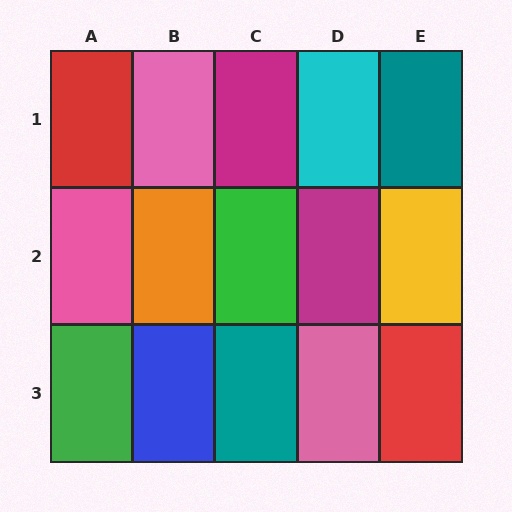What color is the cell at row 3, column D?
Pink.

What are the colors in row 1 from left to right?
Red, pink, magenta, cyan, teal.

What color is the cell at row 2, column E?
Yellow.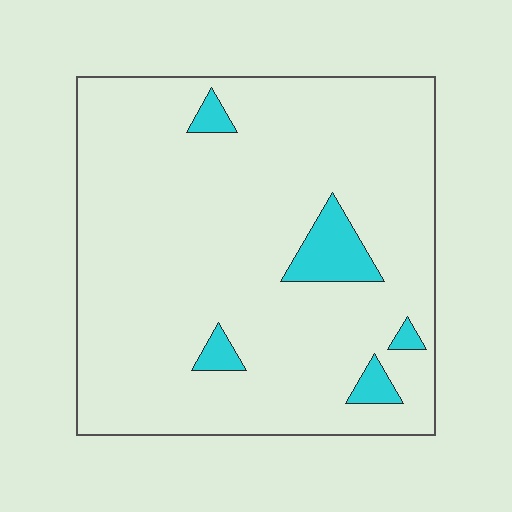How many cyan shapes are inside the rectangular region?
5.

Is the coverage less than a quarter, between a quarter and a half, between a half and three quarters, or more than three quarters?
Less than a quarter.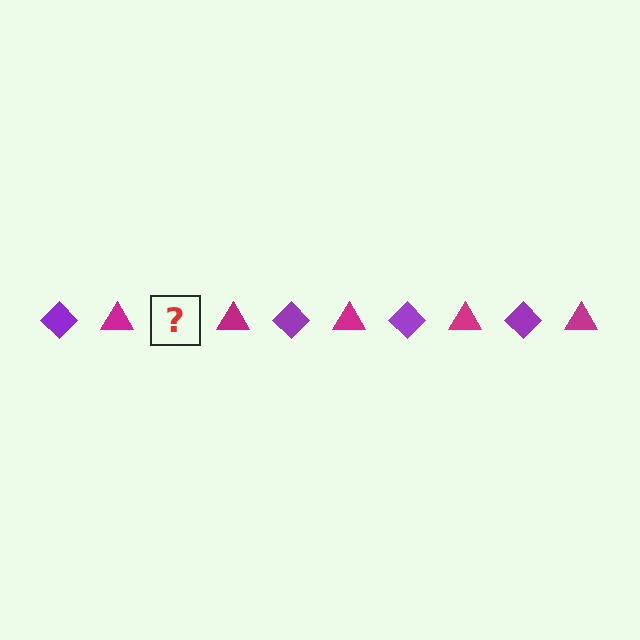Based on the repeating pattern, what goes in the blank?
The blank should be a purple diamond.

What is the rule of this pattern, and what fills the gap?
The rule is that the pattern alternates between purple diamond and magenta triangle. The gap should be filled with a purple diamond.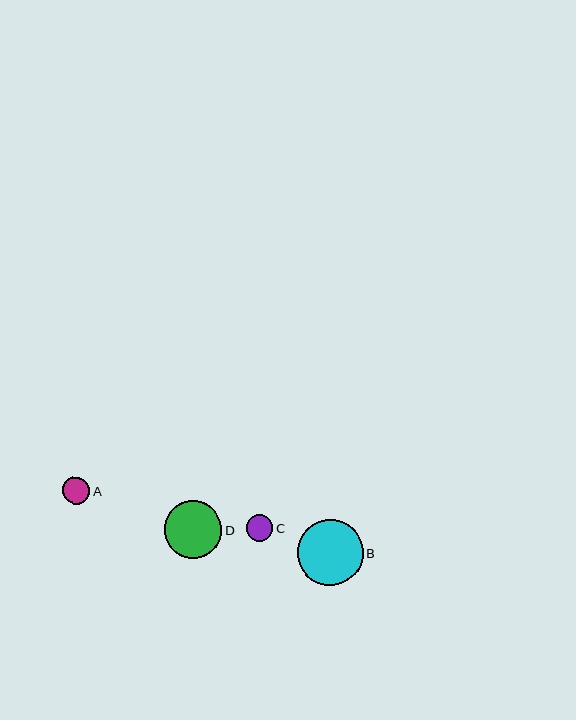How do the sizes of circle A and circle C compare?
Circle A and circle C are approximately the same size.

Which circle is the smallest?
Circle C is the smallest with a size of approximately 26 pixels.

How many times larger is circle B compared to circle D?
Circle B is approximately 1.1 times the size of circle D.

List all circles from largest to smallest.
From largest to smallest: B, D, A, C.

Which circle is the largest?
Circle B is the largest with a size of approximately 65 pixels.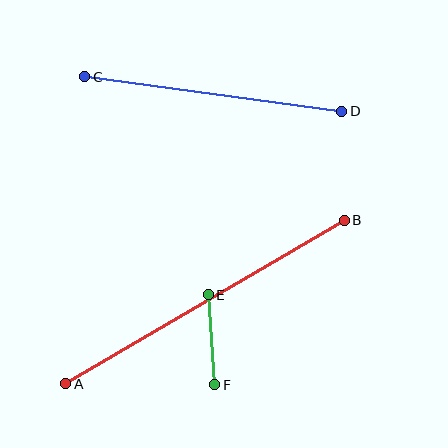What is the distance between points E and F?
The distance is approximately 90 pixels.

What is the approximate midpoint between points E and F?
The midpoint is at approximately (212, 340) pixels.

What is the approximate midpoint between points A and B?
The midpoint is at approximately (205, 302) pixels.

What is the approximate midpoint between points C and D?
The midpoint is at approximately (213, 94) pixels.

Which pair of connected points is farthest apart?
Points A and B are farthest apart.